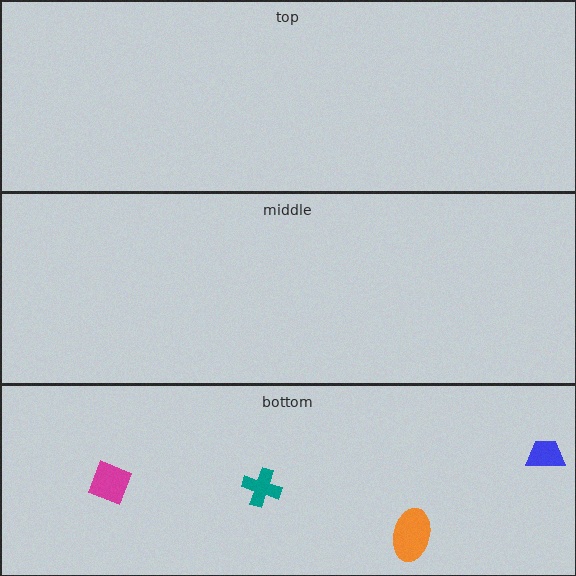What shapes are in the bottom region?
The orange ellipse, the teal cross, the magenta diamond, the blue trapezoid.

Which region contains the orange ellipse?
The bottom region.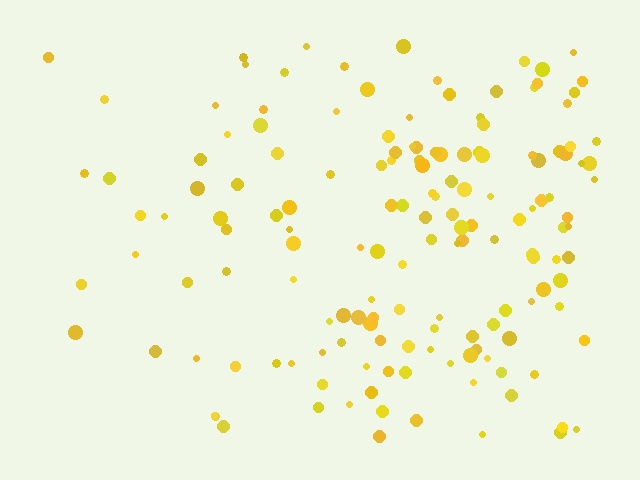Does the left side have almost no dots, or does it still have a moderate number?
Still a moderate number, just noticeably fewer than the right.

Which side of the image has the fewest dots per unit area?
The left.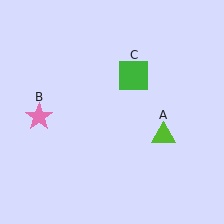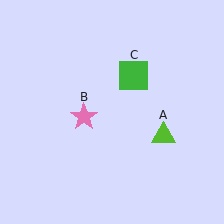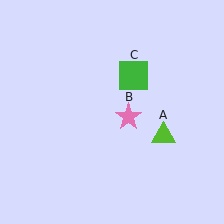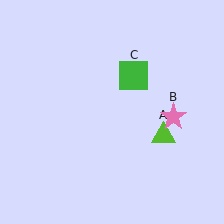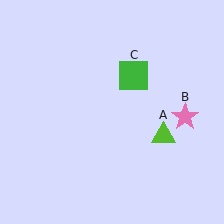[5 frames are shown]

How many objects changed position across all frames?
1 object changed position: pink star (object B).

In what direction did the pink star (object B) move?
The pink star (object B) moved right.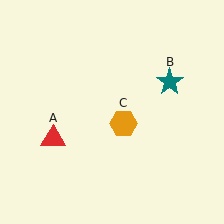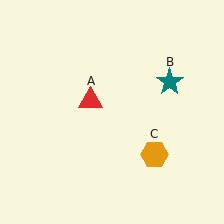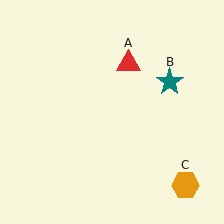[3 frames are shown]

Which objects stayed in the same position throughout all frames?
Teal star (object B) remained stationary.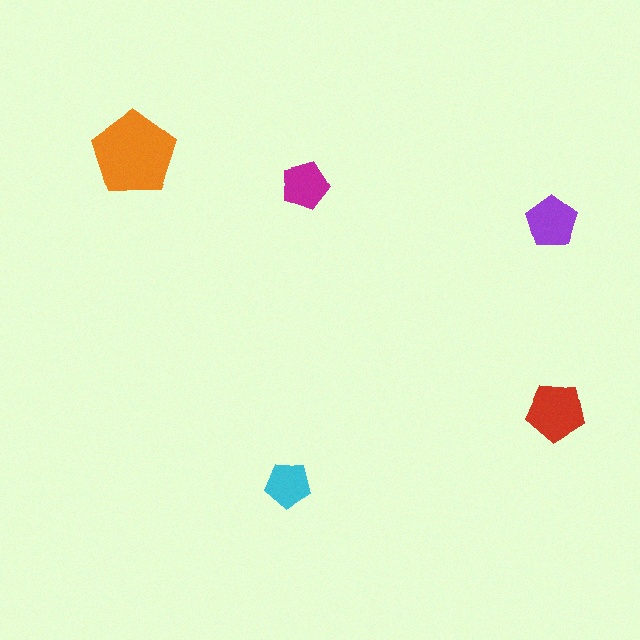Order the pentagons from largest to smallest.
the orange one, the red one, the purple one, the magenta one, the cyan one.